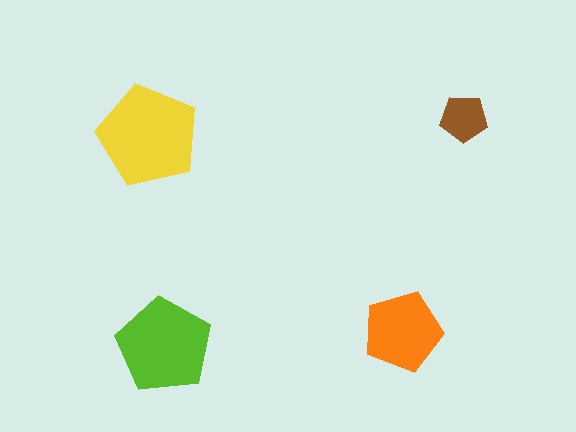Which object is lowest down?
The lime pentagon is bottommost.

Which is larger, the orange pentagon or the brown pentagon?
The orange one.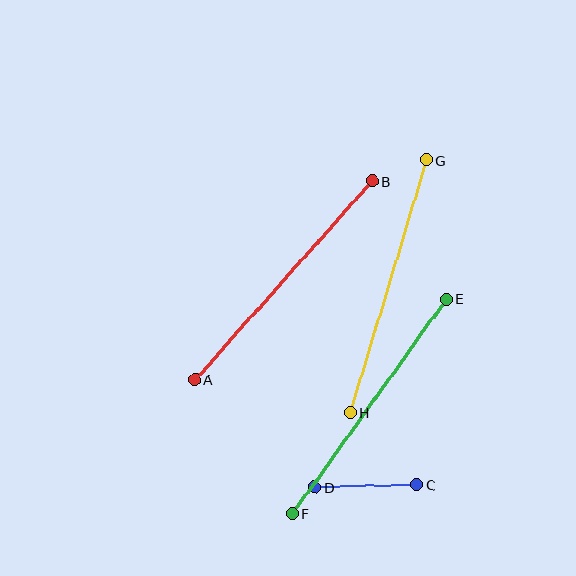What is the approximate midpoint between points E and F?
The midpoint is at approximately (369, 406) pixels.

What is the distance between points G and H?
The distance is approximately 264 pixels.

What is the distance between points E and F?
The distance is approximately 264 pixels.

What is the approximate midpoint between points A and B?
The midpoint is at approximately (283, 280) pixels.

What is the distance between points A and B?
The distance is approximately 266 pixels.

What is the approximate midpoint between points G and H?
The midpoint is at approximately (389, 287) pixels.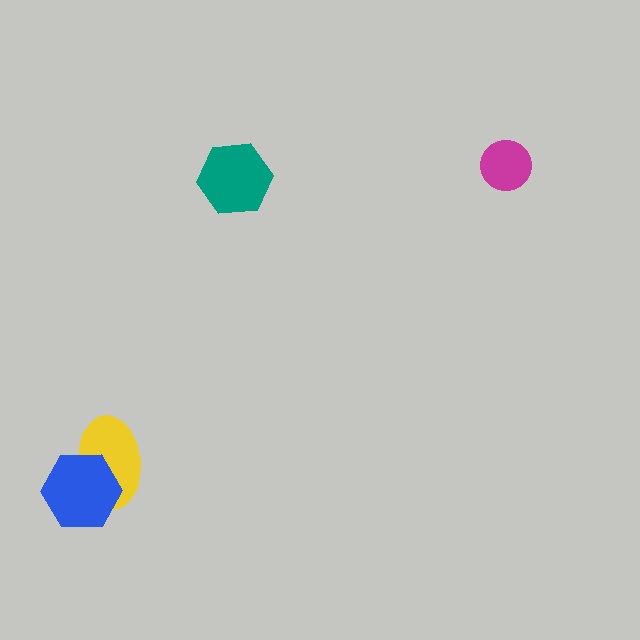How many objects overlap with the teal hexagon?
0 objects overlap with the teal hexagon.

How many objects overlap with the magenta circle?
0 objects overlap with the magenta circle.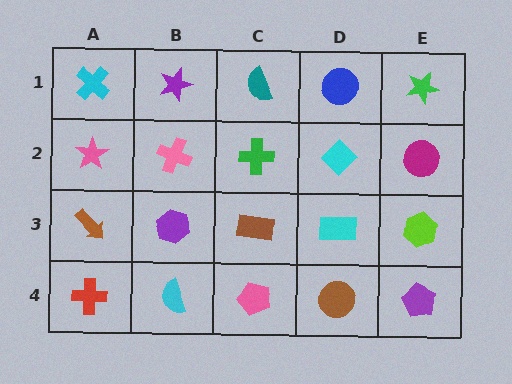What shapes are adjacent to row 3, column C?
A green cross (row 2, column C), a pink pentagon (row 4, column C), a purple hexagon (row 3, column B), a cyan rectangle (row 3, column D).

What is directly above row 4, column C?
A brown rectangle.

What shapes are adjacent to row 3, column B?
A pink cross (row 2, column B), a cyan semicircle (row 4, column B), a brown arrow (row 3, column A), a brown rectangle (row 3, column C).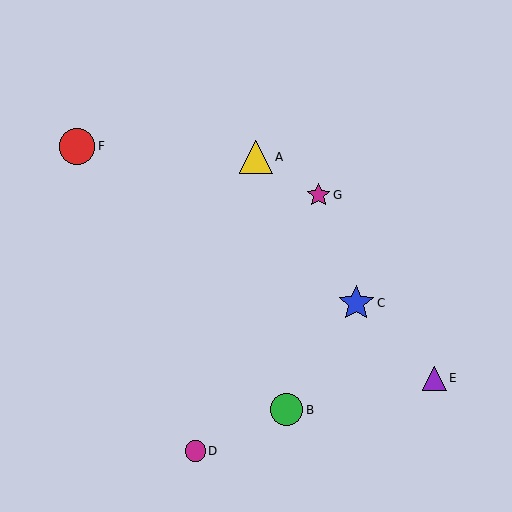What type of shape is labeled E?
Shape E is a purple triangle.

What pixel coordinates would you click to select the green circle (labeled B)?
Click at (287, 410) to select the green circle B.